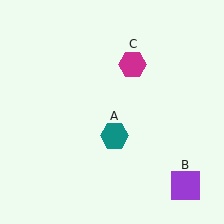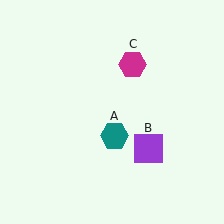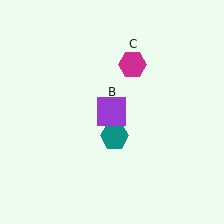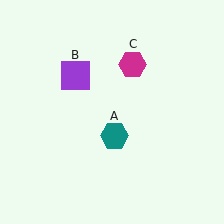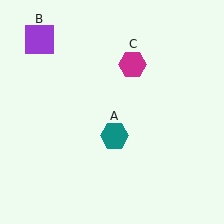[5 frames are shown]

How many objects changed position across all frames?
1 object changed position: purple square (object B).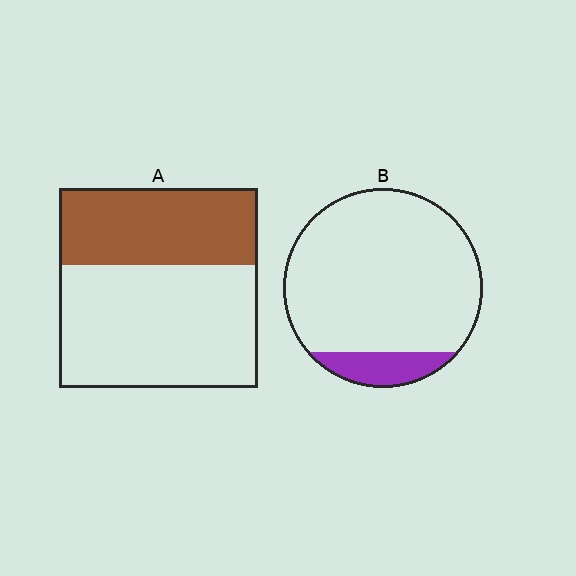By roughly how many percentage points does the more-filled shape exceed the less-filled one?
By roughly 25 percentage points (A over B).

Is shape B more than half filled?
No.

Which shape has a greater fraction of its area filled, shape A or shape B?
Shape A.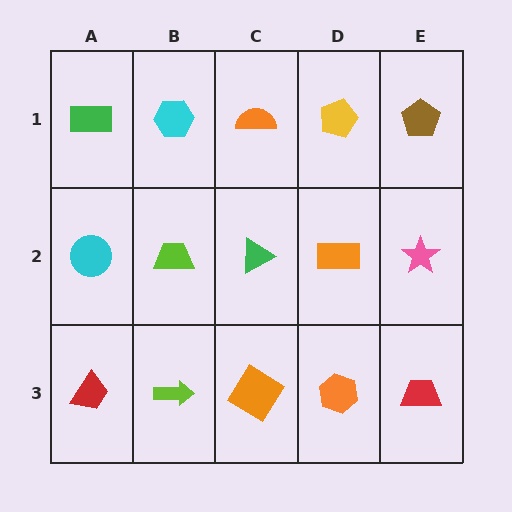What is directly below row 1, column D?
An orange rectangle.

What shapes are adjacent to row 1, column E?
A pink star (row 2, column E), a yellow pentagon (row 1, column D).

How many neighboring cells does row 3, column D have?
3.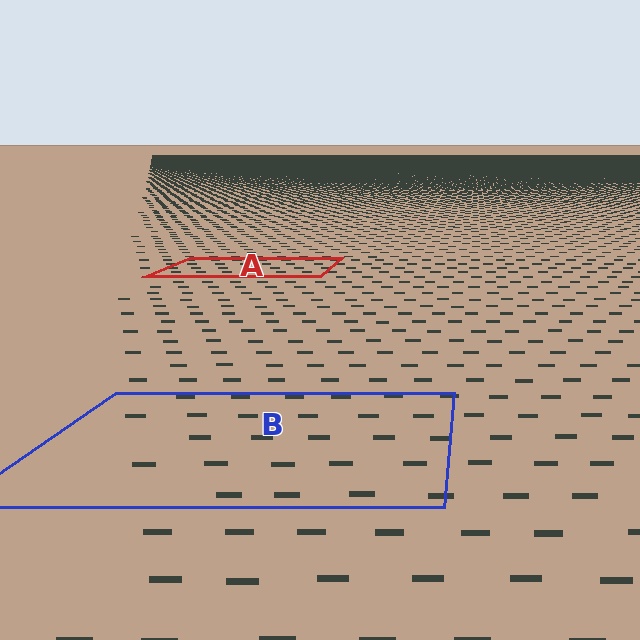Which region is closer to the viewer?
Region B is closer. The texture elements there are larger and more spread out.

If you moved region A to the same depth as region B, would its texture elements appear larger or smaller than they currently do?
They would appear larger. At a closer depth, the same texture elements are projected at a bigger on-screen size.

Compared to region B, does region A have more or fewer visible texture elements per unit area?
Region A has more texture elements per unit area — they are packed more densely because it is farther away.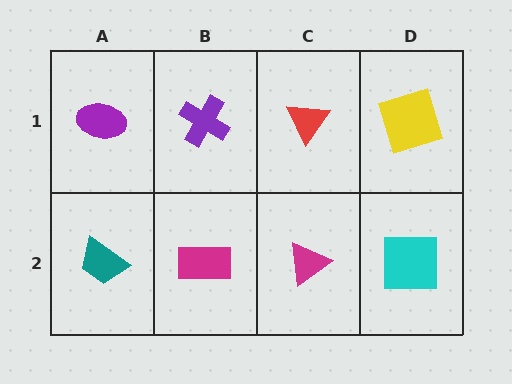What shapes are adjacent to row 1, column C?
A magenta triangle (row 2, column C), a purple cross (row 1, column B), a yellow square (row 1, column D).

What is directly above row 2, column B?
A purple cross.